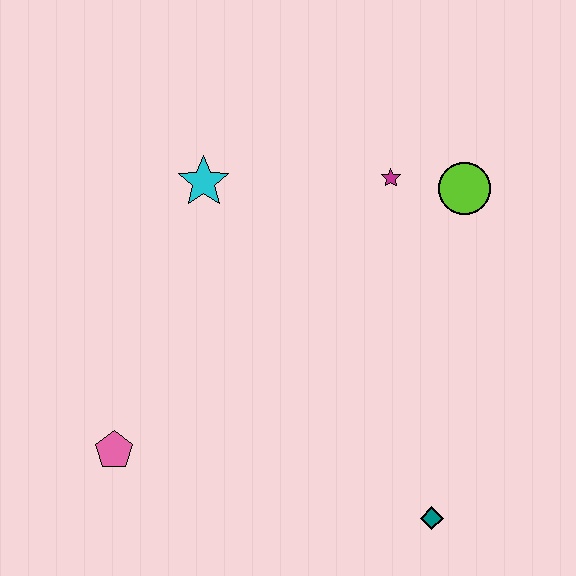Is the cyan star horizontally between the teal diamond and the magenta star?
No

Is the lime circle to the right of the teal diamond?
Yes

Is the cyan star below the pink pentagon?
No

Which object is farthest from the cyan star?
The teal diamond is farthest from the cyan star.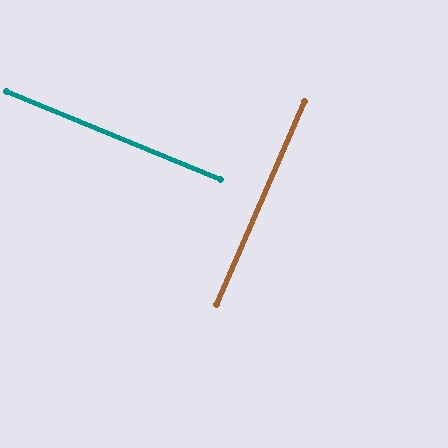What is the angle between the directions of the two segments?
Approximately 89 degrees.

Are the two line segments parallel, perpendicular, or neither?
Perpendicular — they meet at approximately 89°.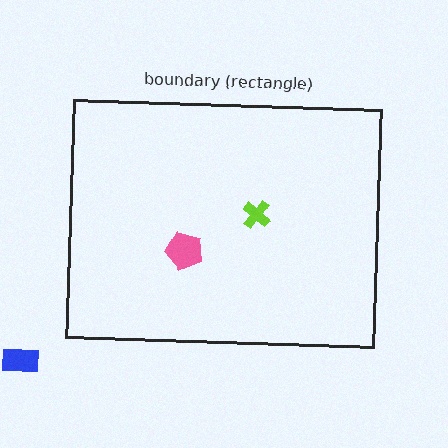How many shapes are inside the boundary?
2 inside, 1 outside.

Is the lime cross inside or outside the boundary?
Inside.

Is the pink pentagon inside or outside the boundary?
Inside.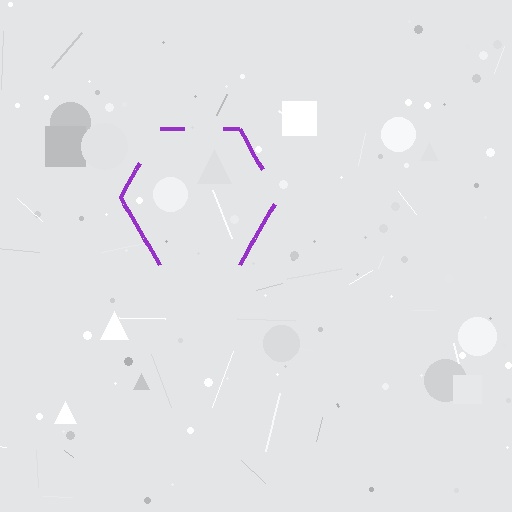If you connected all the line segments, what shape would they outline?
They would outline a hexagon.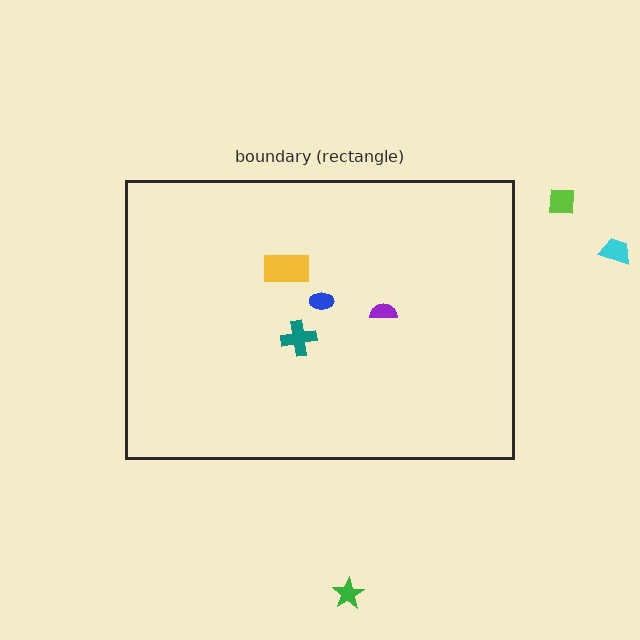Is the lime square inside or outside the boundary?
Outside.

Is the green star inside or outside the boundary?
Outside.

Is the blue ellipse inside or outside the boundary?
Inside.